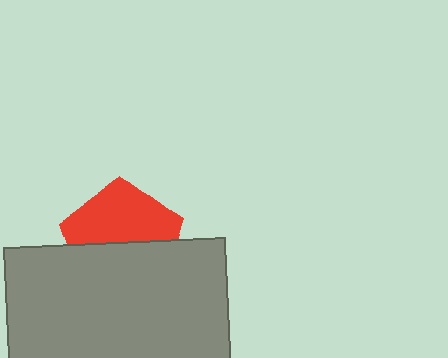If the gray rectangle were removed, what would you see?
You would see the complete red pentagon.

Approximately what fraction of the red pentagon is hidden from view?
Roughly 48% of the red pentagon is hidden behind the gray rectangle.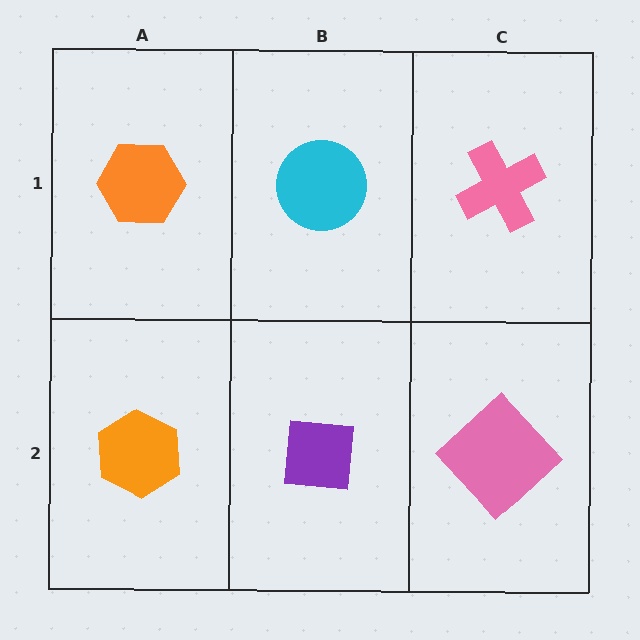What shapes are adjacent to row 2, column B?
A cyan circle (row 1, column B), an orange hexagon (row 2, column A), a pink diamond (row 2, column C).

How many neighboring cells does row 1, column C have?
2.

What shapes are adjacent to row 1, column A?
An orange hexagon (row 2, column A), a cyan circle (row 1, column B).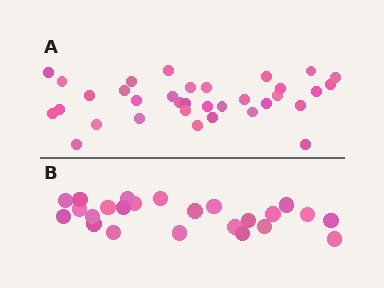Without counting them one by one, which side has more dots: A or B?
Region A (the top region) has more dots.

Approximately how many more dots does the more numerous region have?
Region A has roughly 10 or so more dots than region B.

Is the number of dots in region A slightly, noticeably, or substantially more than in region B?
Region A has noticeably more, but not dramatically so. The ratio is roughly 1.4 to 1.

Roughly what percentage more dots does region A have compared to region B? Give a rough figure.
About 40% more.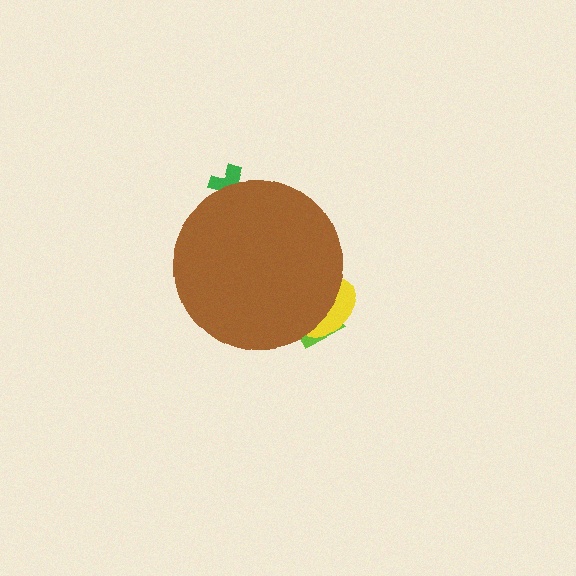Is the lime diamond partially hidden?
Yes, the lime diamond is partially hidden behind the brown circle.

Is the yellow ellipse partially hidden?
Yes, the yellow ellipse is partially hidden behind the brown circle.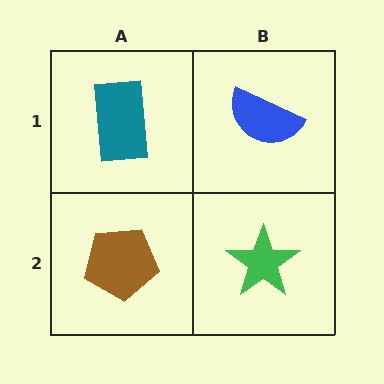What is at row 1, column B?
A blue semicircle.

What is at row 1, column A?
A teal rectangle.